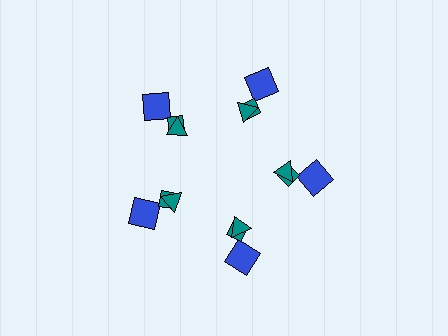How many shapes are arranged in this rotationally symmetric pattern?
There are 15 shapes, arranged in 5 groups of 3.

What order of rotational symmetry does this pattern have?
This pattern has 5-fold rotational symmetry.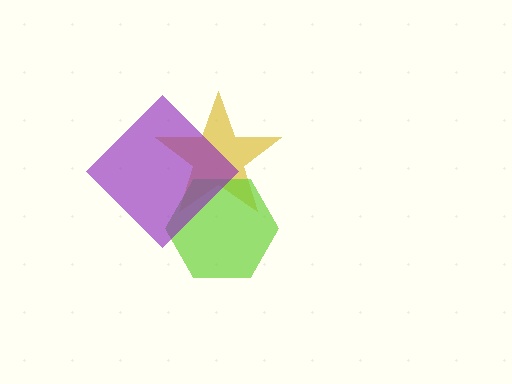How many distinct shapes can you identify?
There are 3 distinct shapes: a yellow star, a lime hexagon, a purple diamond.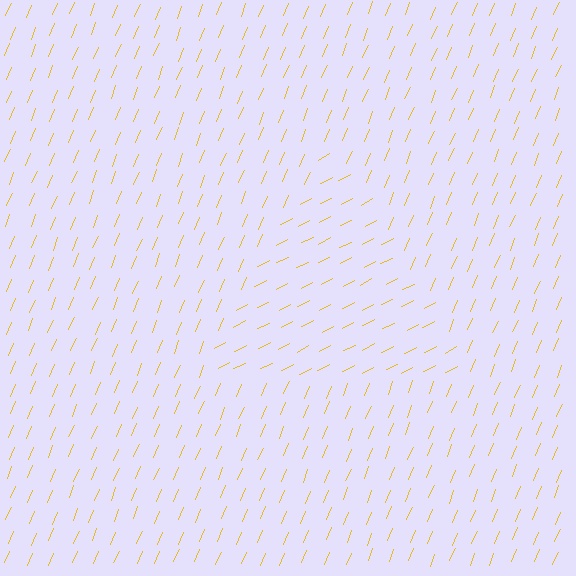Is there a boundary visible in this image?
Yes, there is a texture boundary formed by a change in line orientation.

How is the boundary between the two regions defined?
The boundary is defined purely by a change in line orientation (approximately 40 degrees difference). All lines are the same color and thickness.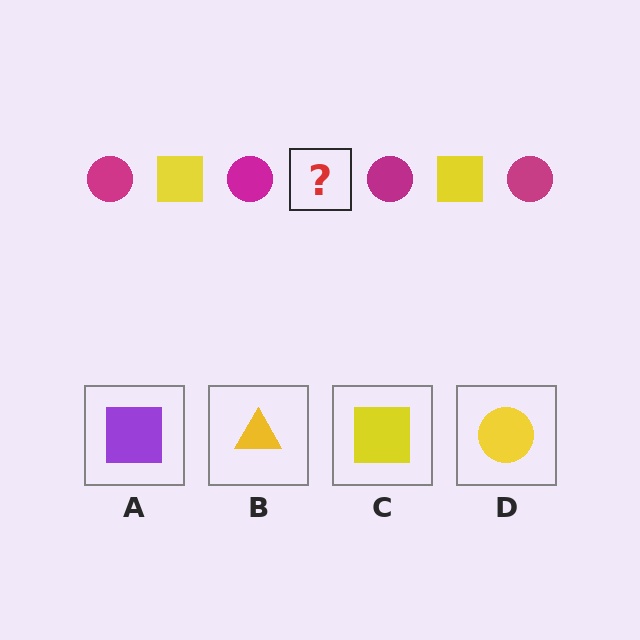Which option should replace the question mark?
Option C.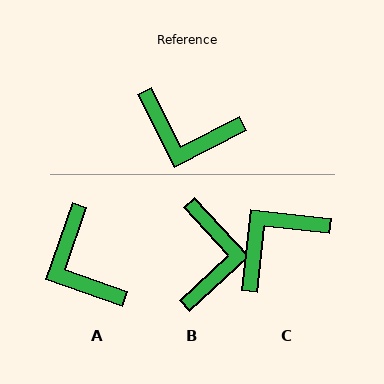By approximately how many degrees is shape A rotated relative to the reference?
Approximately 46 degrees clockwise.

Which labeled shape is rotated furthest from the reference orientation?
C, about 123 degrees away.